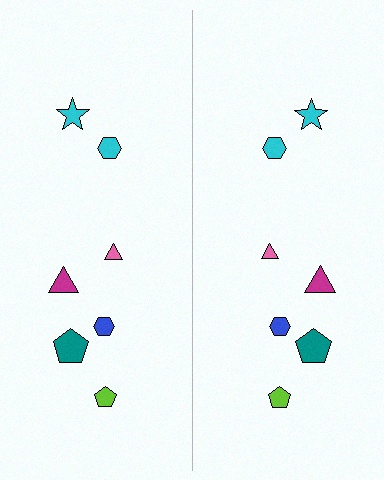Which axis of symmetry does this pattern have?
The pattern has a vertical axis of symmetry running through the center of the image.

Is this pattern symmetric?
Yes, this pattern has bilateral (reflection) symmetry.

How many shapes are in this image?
There are 14 shapes in this image.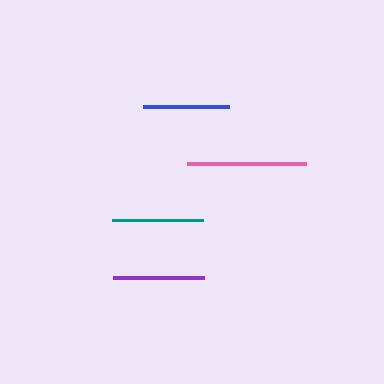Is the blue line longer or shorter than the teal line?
The teal line is longer than the blue line.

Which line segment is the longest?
The pink line is the longest at approximately 120 pixels.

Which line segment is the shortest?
The blue line is the shortest at approximately 86 pixels.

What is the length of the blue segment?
The blue segment is approximately 86 pixels long.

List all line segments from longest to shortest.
From longest to shortest: pink, teal, purple, blue.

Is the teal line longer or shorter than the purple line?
The teal line is longer than the purple line.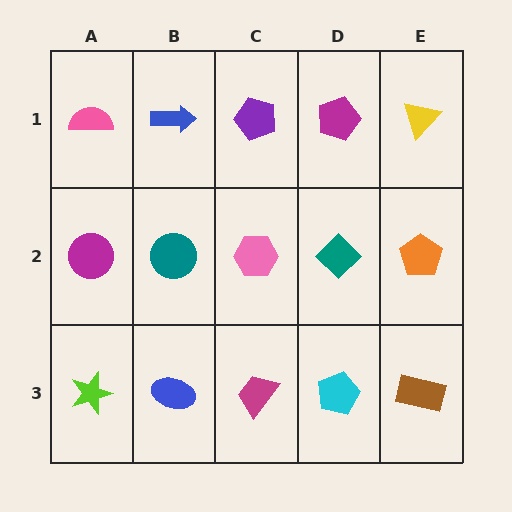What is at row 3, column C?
A magenta trapezoid.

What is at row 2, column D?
A teal diamond.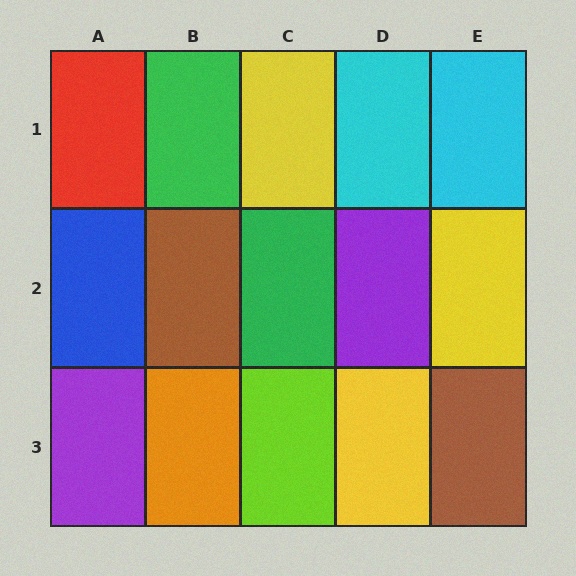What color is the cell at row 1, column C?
Yellow.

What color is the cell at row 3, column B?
Orange.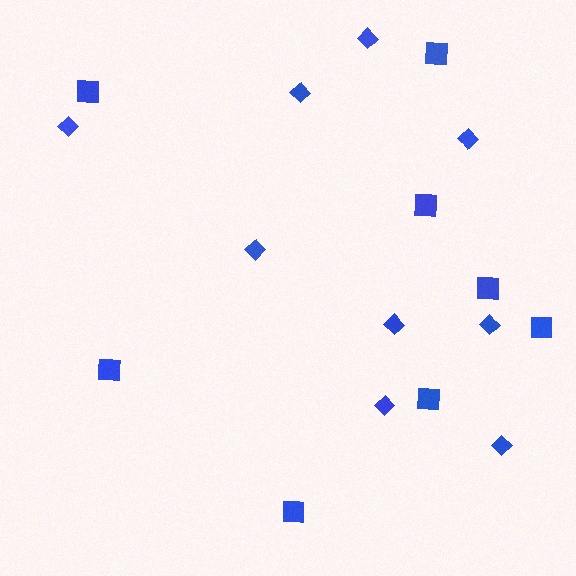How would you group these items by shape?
There are 2 groups: one group of squares (8) and one group of diamonds (9).